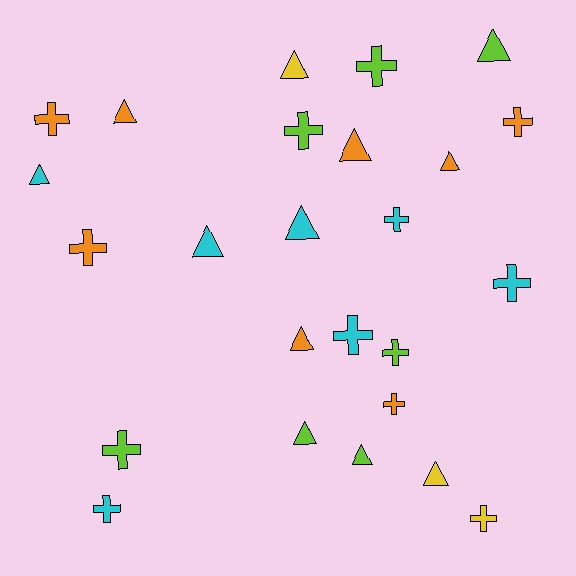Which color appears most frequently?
Orange, with 8 objects.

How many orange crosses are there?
There are 4 orange crosses.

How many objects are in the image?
There are 25 objects.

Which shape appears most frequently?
Cross, with 13 objects.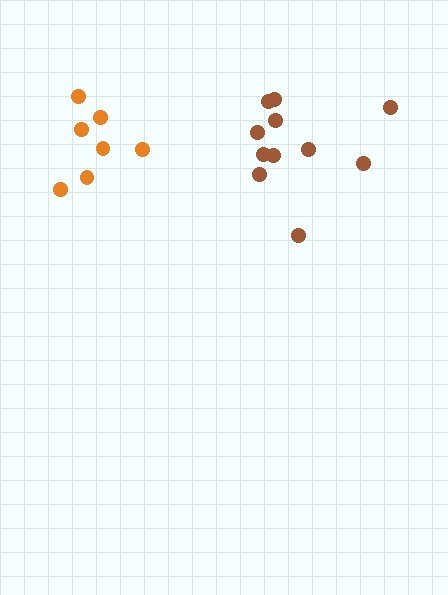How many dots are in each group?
Group 1: 11 dots, Group 2: 7 dots (18 total).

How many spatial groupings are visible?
There are 2 spatial groupings.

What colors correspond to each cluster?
The clusters are colored: brown, orange.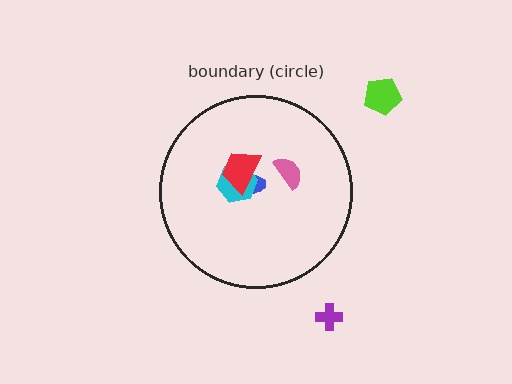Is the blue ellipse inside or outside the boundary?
Inside.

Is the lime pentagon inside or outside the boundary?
Outside.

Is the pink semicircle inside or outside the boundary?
Inside.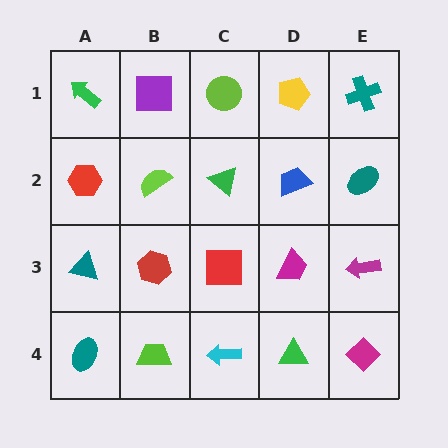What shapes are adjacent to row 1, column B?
A lime semicircle (row 2, column B), a green arrow (row 1, column A), a lime circle (row 1, column C).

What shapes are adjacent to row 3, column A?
A red hexagon (row 2, column A), a teal ellipse (row 4, column A), a red hexagon (row 3, column B).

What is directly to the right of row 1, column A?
A purple square.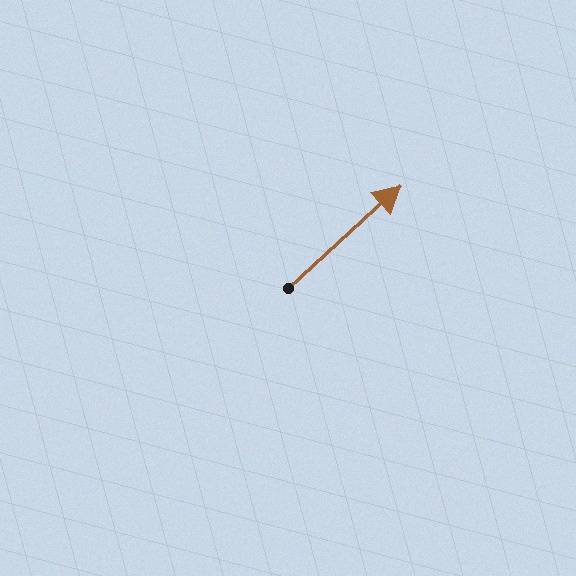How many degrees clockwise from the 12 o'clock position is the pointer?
Approximately 48 degrees.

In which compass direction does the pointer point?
Northeast.